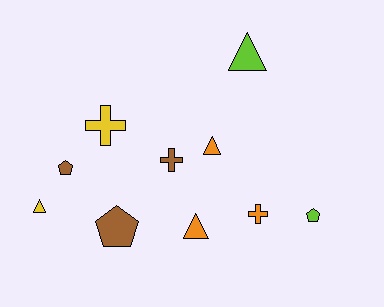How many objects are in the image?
There are 10 objects.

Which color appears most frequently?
Orange, with 3 objects.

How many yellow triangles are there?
There is 1 yellow triangle.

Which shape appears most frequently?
Triangle, with 4 objects.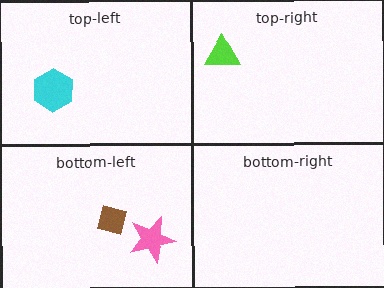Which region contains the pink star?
The bottom-left region.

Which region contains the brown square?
The bottom-left region.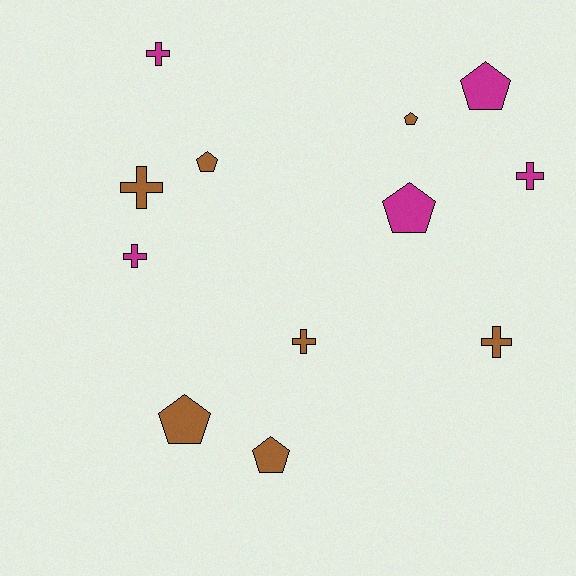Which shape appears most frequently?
Cross, with 6 objects.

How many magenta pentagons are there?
There are 2 magenta pentagons.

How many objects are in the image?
There are 12 objects.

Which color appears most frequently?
Brown, with 7 objects.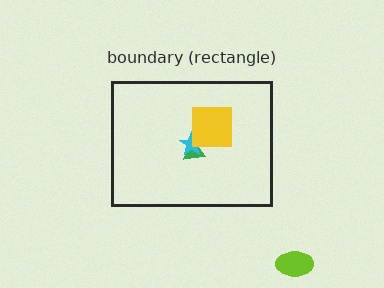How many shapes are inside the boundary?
3 inside, 1 outside.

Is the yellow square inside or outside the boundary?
Inside.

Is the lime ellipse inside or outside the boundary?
Outside.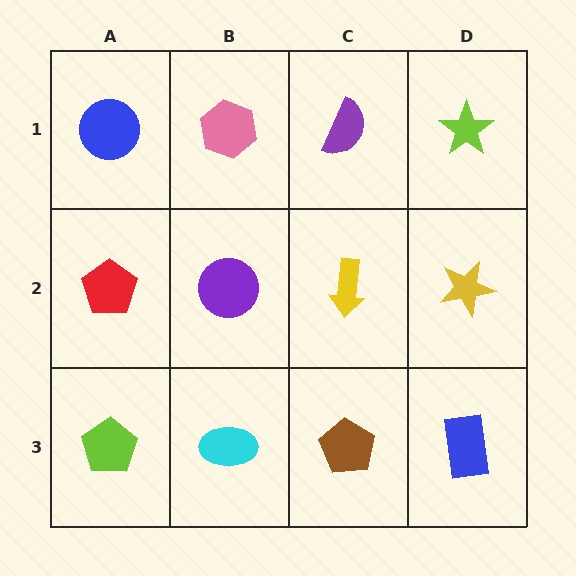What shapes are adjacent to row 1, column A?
A red pentagon (row 2, column A), a pink hexagon (row 1, column B).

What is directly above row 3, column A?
A red pentagon.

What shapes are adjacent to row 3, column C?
A yellow arrow (row 2, column C), a cyan ellipse (row 3, column B), a blue rectangle (row 3, column D).